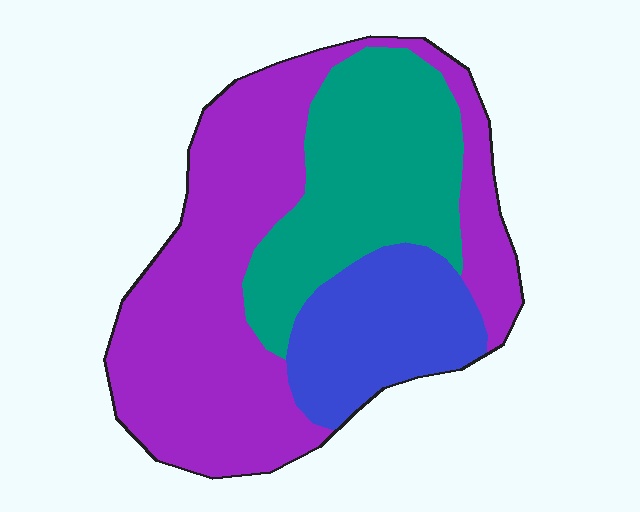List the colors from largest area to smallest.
From largest to smallest: purple, teal, blue.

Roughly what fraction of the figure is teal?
Teal covers roughly 30% of the figure.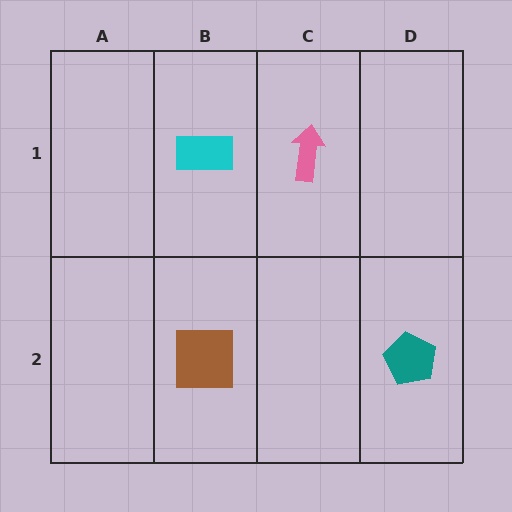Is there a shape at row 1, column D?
No, that cell is empty.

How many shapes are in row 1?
2 shapes.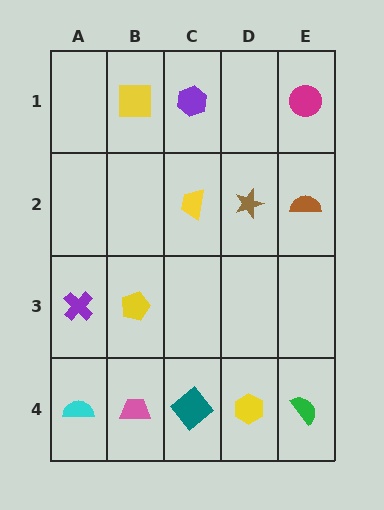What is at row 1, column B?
A yellow square.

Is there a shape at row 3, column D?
No, that cell is empty.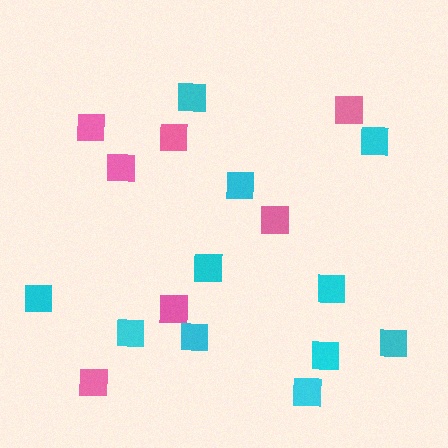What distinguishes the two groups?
There are 2 groups: one group of pink squares (7) and one group of cyan squares (11).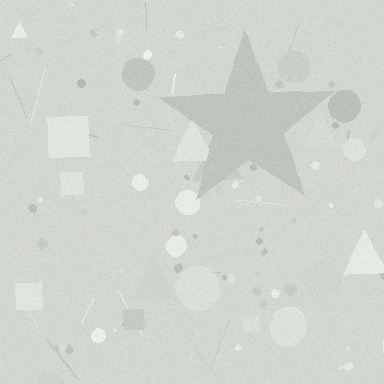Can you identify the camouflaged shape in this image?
The camouflaged shape is a star.